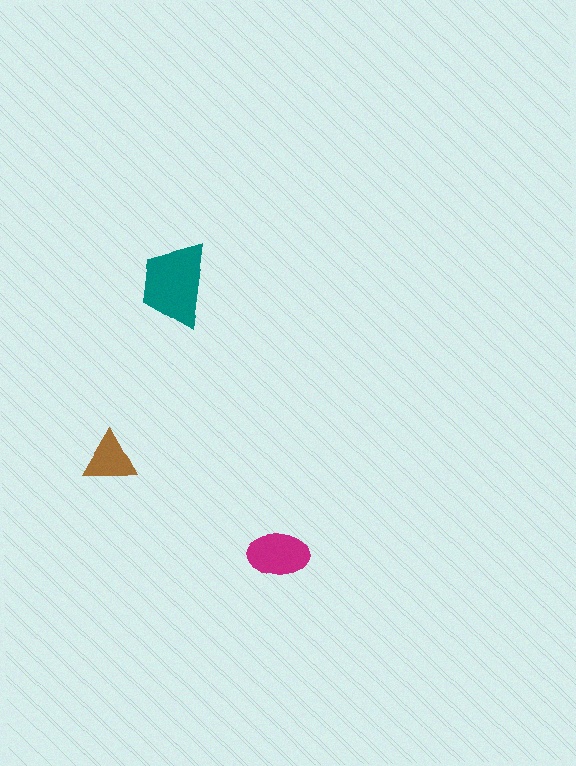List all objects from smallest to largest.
The brown triangle, the magenta ellipse, the teal trapezoid.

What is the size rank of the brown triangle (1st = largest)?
3rd.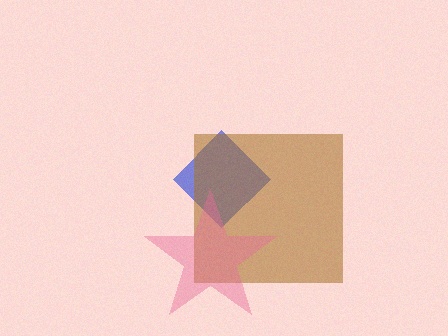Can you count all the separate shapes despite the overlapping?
Yes, there are 3 separate shapes.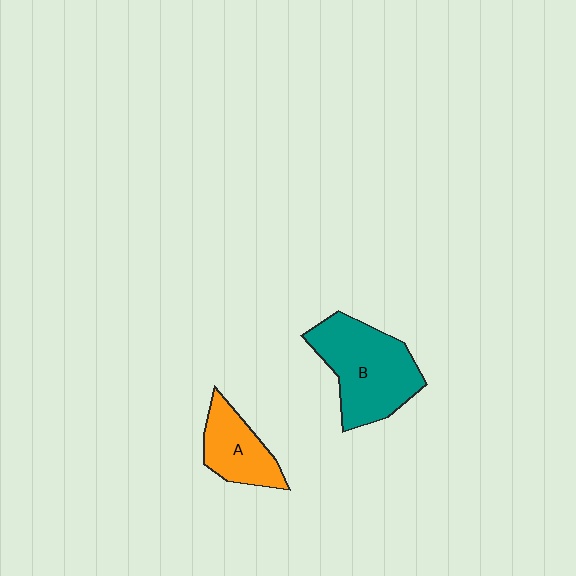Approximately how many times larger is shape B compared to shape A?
Approximately 1.8 times.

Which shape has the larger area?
Shape B (teal).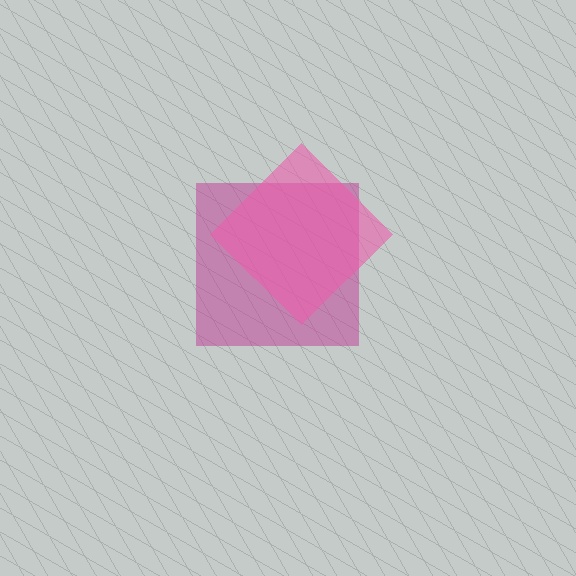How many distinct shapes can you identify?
There are 2 distinct shapes: a magenta square, a pink diamond.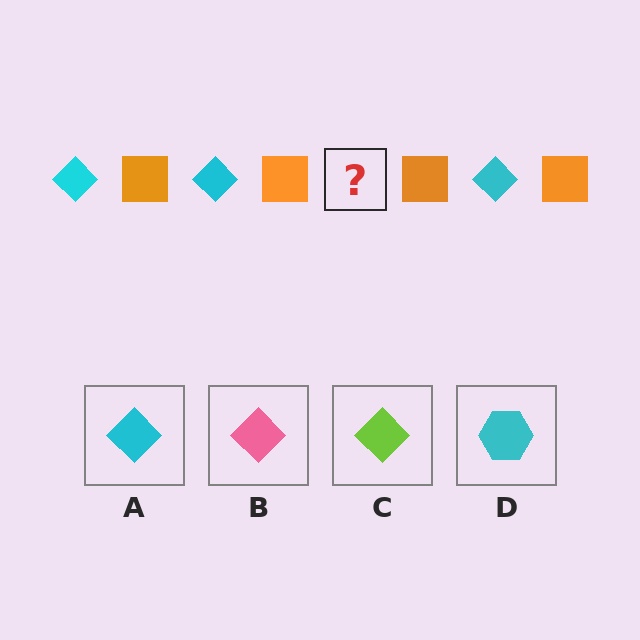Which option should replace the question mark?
Option A.